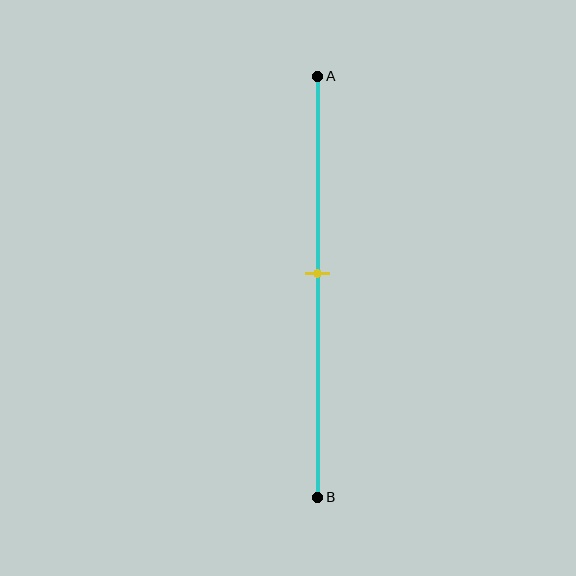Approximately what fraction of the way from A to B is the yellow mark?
The yellow mark is approximately 45% of the way from A to B.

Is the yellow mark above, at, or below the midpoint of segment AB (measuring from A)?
The yellow mark is above the midpoint of segment AB.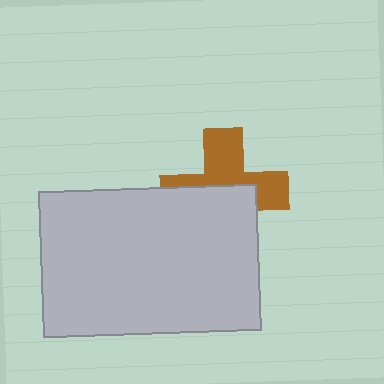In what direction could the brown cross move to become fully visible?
The brown cross could move up. That would shift it out from behind the light gray rectangle entirely.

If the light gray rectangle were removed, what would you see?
You would see the complete brown cross.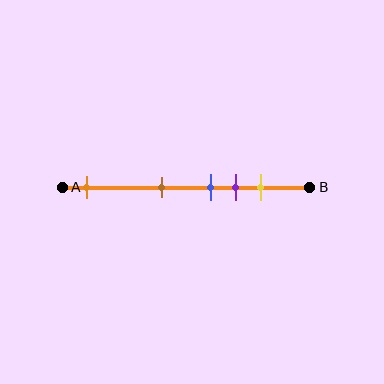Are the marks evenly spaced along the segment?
No, the marks are not evenly spaced.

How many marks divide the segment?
There are 5 marks dividing the segment.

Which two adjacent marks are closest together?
The blue and purple marks are the closest adjacent pair.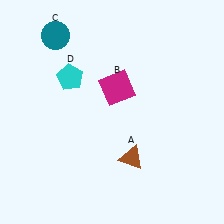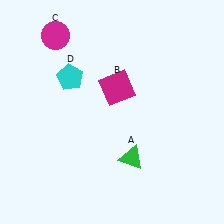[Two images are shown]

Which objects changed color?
A changed from brown to green. C changed from teal to magenta.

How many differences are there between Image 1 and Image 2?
There are 2 differences between the two images.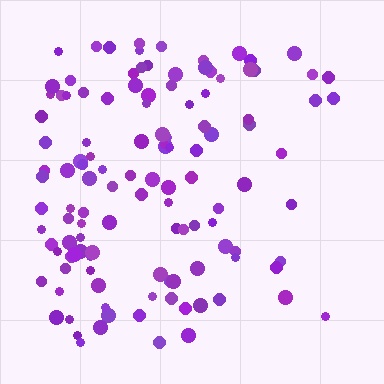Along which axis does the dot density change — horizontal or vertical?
Horizontal.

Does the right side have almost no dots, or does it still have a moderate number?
Still a moderate number, just noticeably fewer than the left.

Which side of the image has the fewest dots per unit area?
The right.